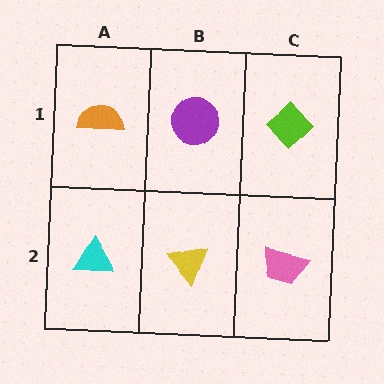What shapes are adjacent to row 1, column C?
A pink trapezoid (row 2, column C), a purple circle (row 1, column B).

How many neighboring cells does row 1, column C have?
2.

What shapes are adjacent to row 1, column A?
A cyan triangle (row 2, column A), a purple circle (row 1, column B).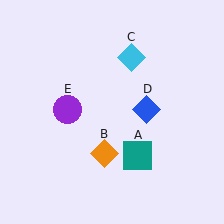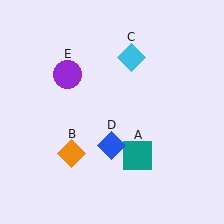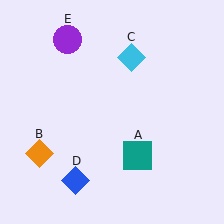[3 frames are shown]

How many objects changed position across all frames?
3 objects changed position: orange diamond (object B), blue diamond (object D), purple circle (object E).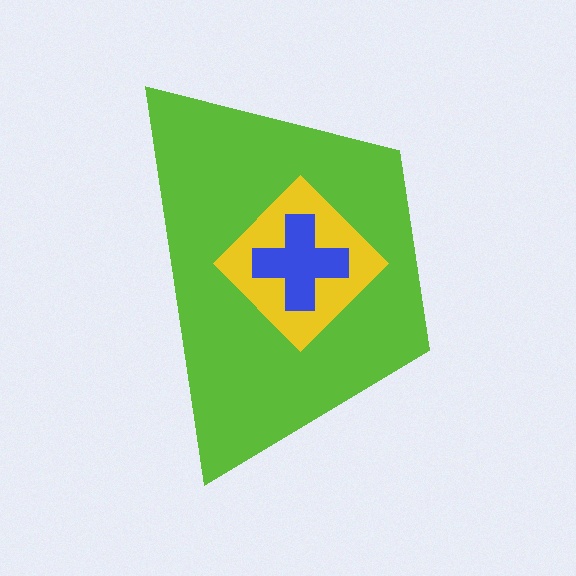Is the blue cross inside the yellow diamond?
Yes.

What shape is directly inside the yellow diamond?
The blue cross.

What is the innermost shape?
The blue cross.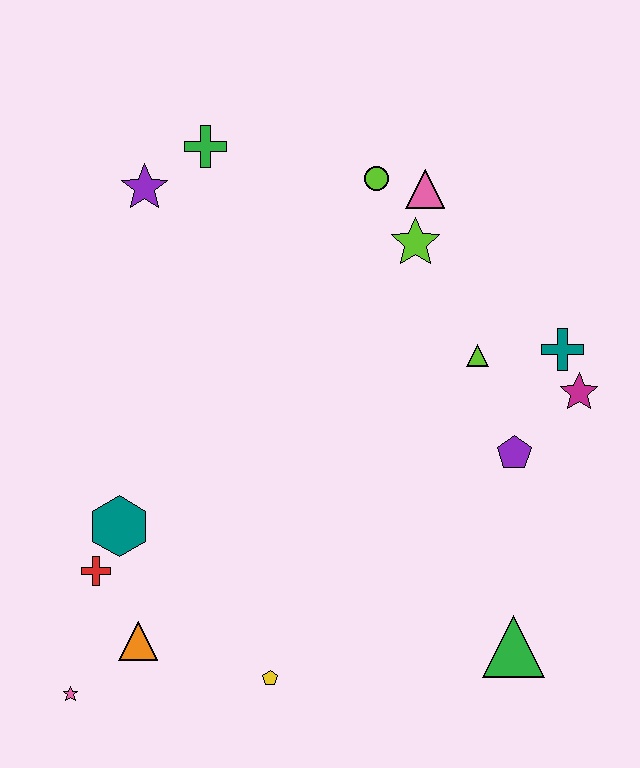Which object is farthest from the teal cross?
The pink star is farthest from the teal cross.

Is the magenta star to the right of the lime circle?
Yes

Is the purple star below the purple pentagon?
No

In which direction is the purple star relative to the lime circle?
The purple star is to the left of the lime circle.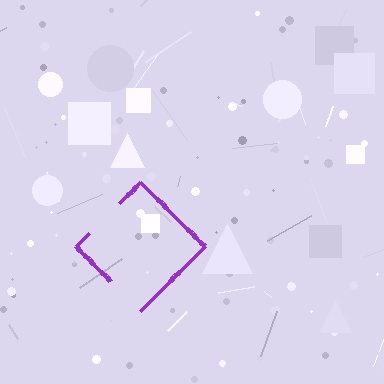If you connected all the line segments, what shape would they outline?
They would outline a diamond.